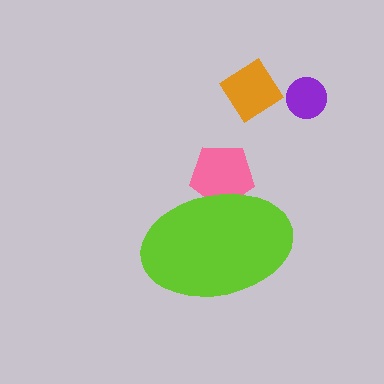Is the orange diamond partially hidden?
No, the orange diamond is fully visible.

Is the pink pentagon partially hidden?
Yes, the pink pentagon is partially hidden behind the lime ellipse.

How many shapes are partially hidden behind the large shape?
1 shape is partially hidden.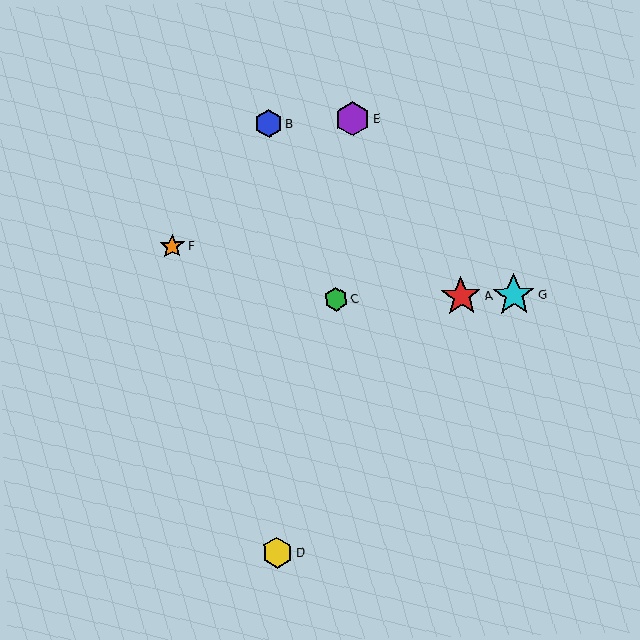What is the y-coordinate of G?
Object G is at y≈295.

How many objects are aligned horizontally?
3 objects (A, C, G) are aligned horizontally.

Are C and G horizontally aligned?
Yes, both are at y≈299.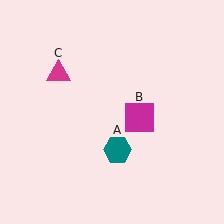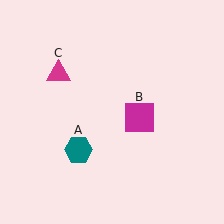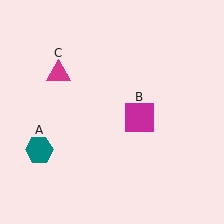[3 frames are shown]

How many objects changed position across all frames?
1 object changed position: teal hexagon (object A).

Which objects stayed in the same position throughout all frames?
Magenta square (object B) and magenta triangle (object C) remained stationary.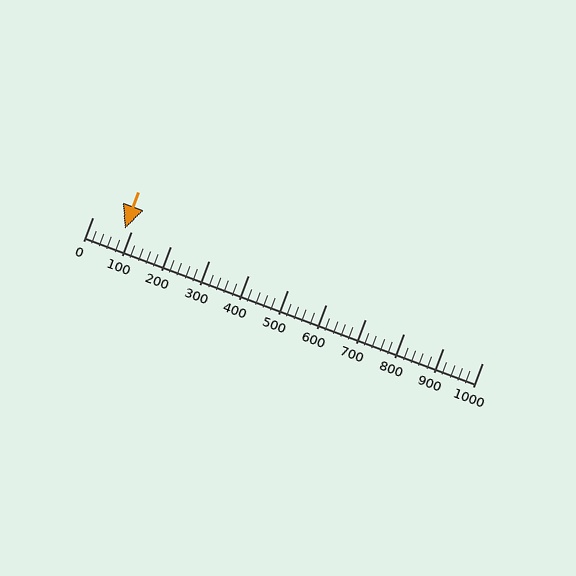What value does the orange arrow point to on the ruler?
The orange arrow points to approximately 82.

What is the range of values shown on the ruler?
The ruler shows values from 0 to 1000.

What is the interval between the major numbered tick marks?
The major tick marks are spaced 100 units apart.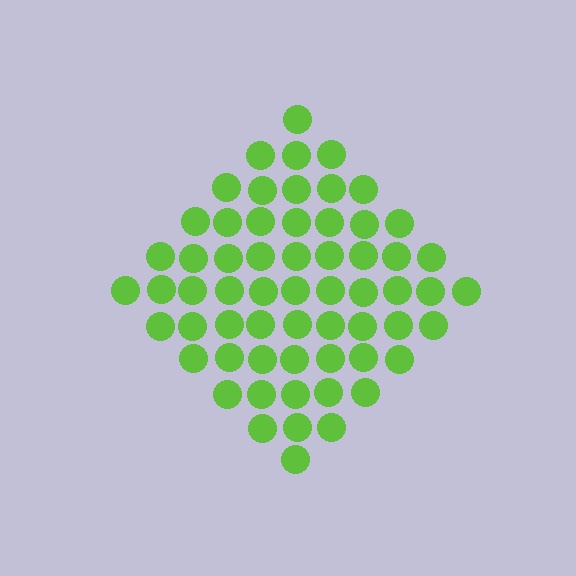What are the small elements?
The small elements are circles.